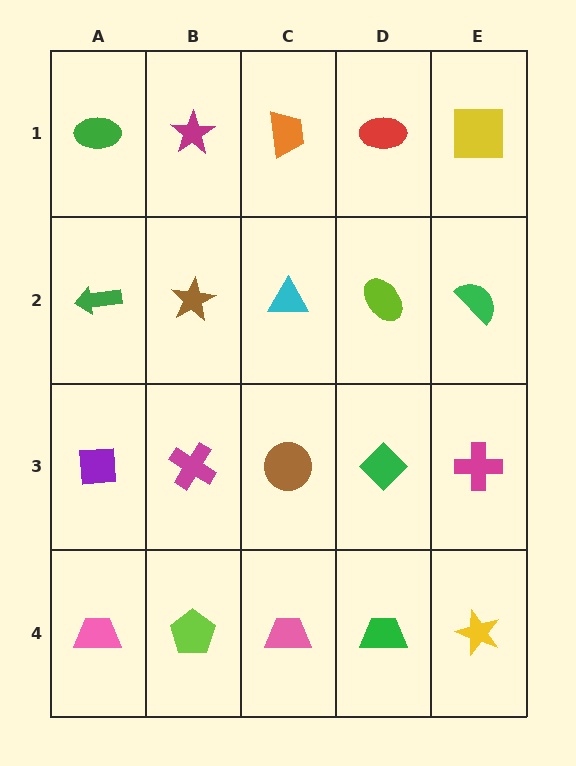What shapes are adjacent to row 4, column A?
A purple square (row 3, column A), a lime pentagon (row 4, column B).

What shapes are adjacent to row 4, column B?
A magenta cross (row 3, column B), a pink trapezoid (row 4, column A), a pink trapezoid (row 4, column C).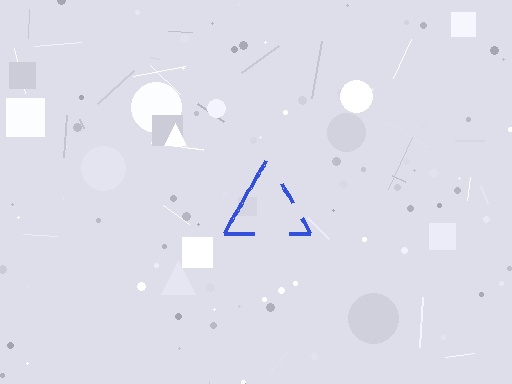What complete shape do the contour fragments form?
The contour fragments form a triangle.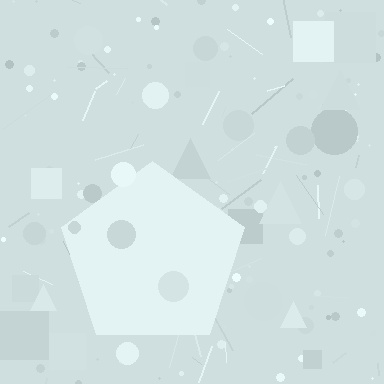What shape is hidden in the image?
A pentagon is hidden in the image.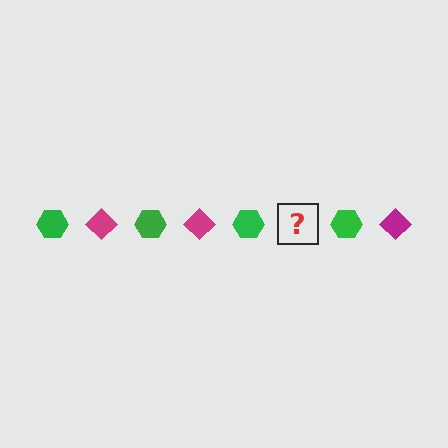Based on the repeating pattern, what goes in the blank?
The blank should be a magenta diamond.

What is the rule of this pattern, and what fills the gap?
The rule is that the pattern alternates between green hexagon and magenta diamond. The gap should be filled with a magenta diamond.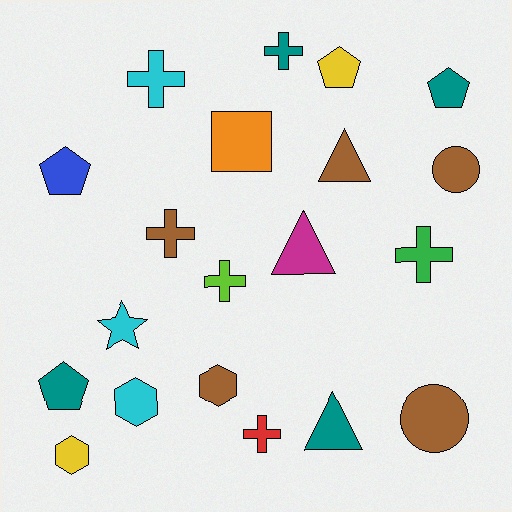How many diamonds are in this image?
There are no diamonds.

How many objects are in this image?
There are 20 objects.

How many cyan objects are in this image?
There are 3 cyan objects.